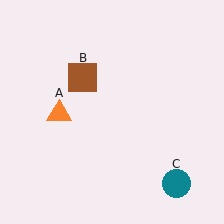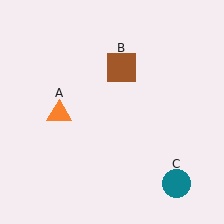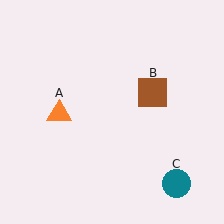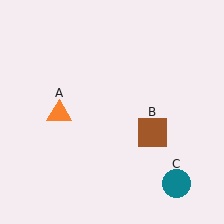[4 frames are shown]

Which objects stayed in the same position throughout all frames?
Orange triangle (object A) and teal circle (object C) remained stationary.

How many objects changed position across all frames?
1 object changed position: brown square (object B).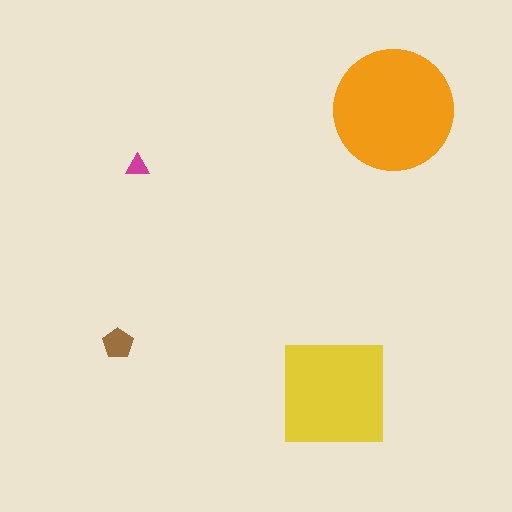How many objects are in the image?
There are 4 objects in the image.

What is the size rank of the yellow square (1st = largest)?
2nd.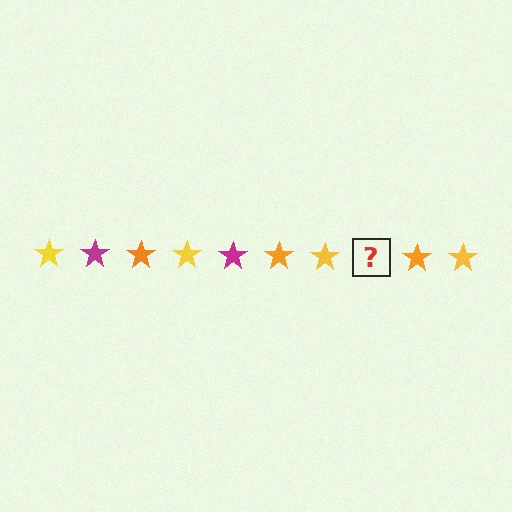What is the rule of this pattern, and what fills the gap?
The rule is that the pattern cycles through yellow, magenta, orange stars. The gap should be filled with a magenta star.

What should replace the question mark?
The question mark should be replaced with a magenta star.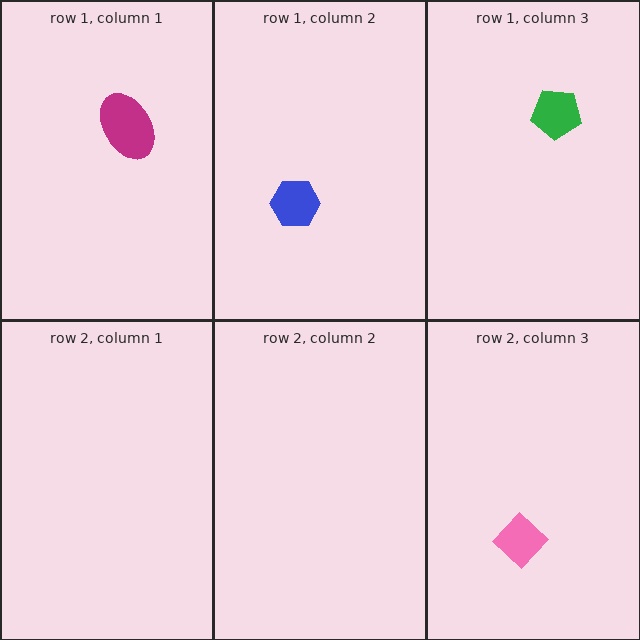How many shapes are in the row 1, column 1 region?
1.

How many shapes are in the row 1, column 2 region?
1.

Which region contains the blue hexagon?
The row 1, column 2 region.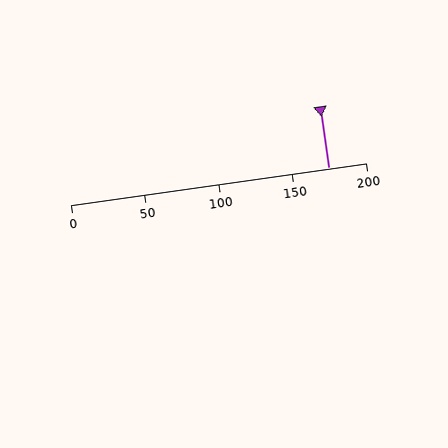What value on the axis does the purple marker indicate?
The marker indicates approximately 175.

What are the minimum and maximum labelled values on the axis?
The axis runs from 0 to 200.